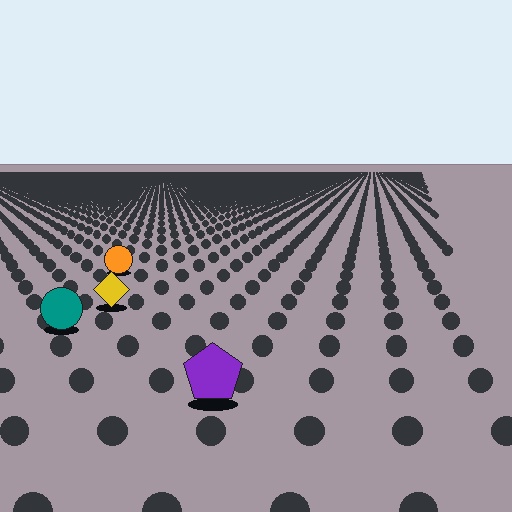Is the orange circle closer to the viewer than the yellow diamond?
No. The yellow diamond is closer — you can tell from the texture gradient: the ground texture is coarser near it.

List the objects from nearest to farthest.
From nearest to farthest: the purple pentagon, the teal circle, the yellow diamond, the orange circle.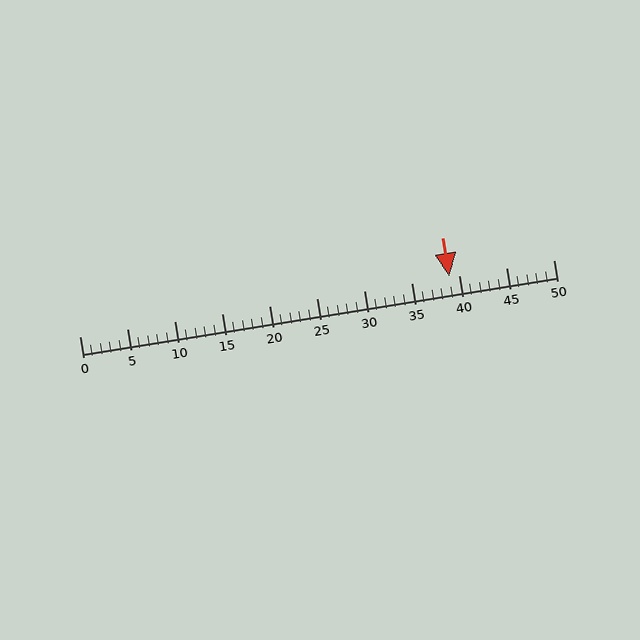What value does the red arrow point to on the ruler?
The red arrow points to approximately 39.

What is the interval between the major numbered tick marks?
The major tick marks are spaced 5 units apart.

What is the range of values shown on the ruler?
The ruler shows values from 0 to 50.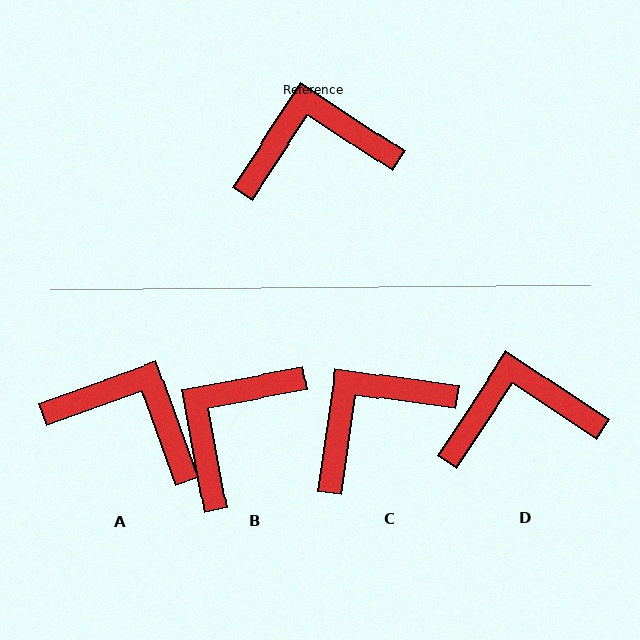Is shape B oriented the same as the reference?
No, it is off by about 44 degrees.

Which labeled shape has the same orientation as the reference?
D.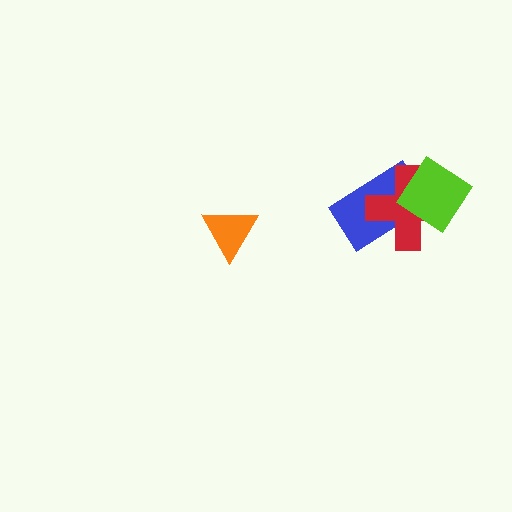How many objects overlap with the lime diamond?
2 objects overlap with the lime diamond.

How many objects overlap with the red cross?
2 objects overlap with the red cross.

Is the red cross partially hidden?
Yes, it is partially covered by another shape.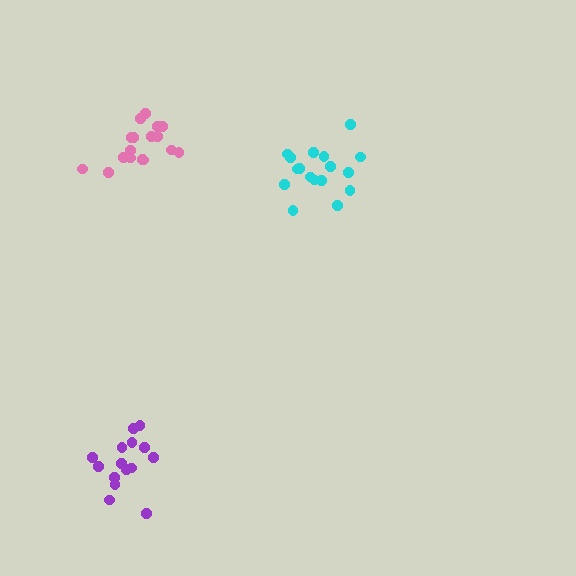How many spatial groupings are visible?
There are 3 spatial groupings.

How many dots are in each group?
Group 1: 15 dots, Group 2: 17 dots, Group 3: 17 dots (49 total).